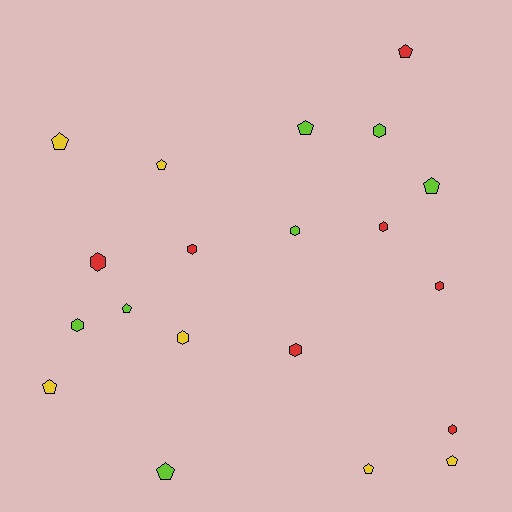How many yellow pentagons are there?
There are 5 yellow pentagons.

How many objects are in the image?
There are 20 objects.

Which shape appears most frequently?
Pentagon, with 10 objects.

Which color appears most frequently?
Red, with 7 objects.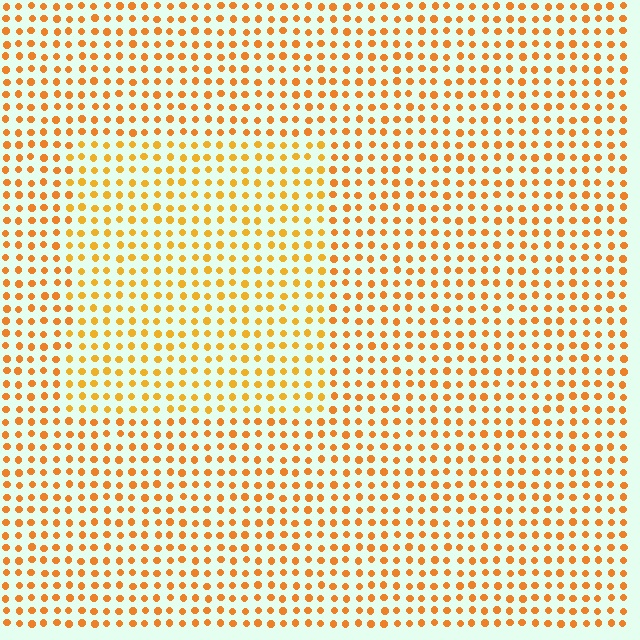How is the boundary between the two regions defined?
The boundary is defined purely by a slight shift in hue (about 14 degrees). Spacing, size, and orientation are identical on both sides.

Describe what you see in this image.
The image is filled with small orange elements in a uniform arrangement. A rectangle-shaped region is visible where the elements are tinted to a slightly different hue, forming a subtle color boundary.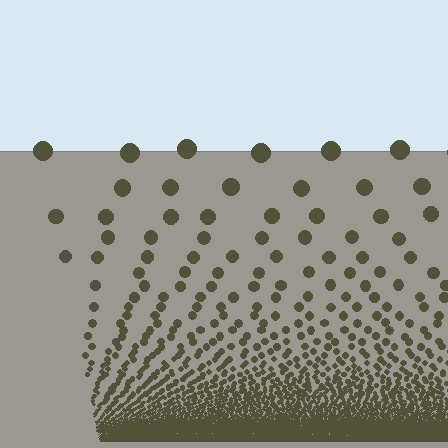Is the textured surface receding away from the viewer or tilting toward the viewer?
The surface appears to tilt toward the viewer. Texture elements get larger and sparser toward the top.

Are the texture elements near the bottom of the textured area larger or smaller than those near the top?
Smaller. The gradient is inverted — elements near the bottom are smaller and denser.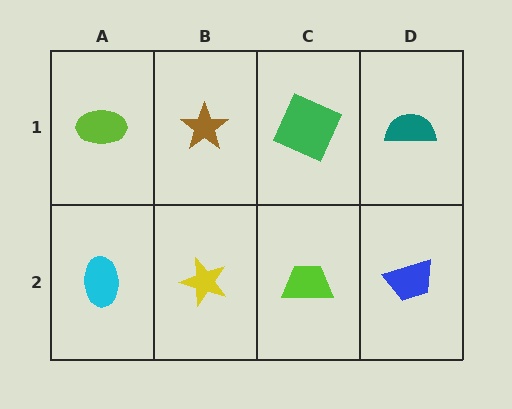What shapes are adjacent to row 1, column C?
A lime trapezoid (row 2, column C), a brown star (row 1, column B), a teal semicircle (row 1, column D).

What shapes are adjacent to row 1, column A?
A cyan ellipse (row 2, column A), a brown star (row 1, column B).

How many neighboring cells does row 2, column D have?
2.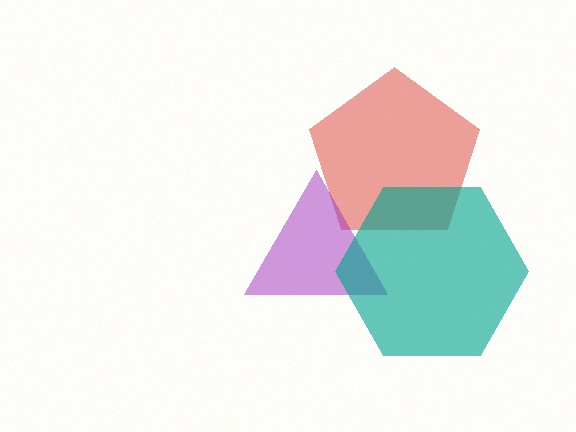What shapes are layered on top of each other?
The layered shapes are: a red pentagon, a purple triangle, a teal hexagon.